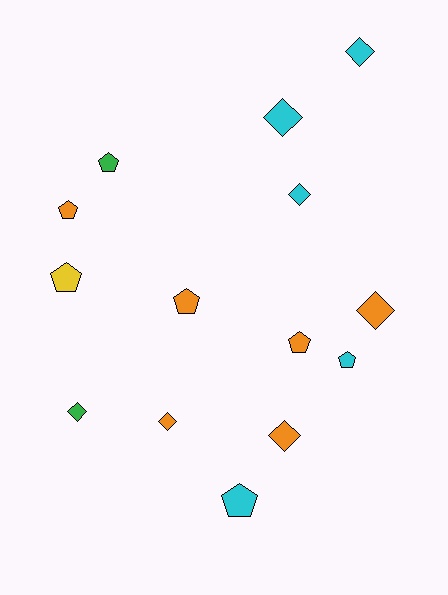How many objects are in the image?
There are 14 objects.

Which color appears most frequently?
Orange, with 6 objects.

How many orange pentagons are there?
There are 3 orange pentagons.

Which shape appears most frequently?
Diamond, with 7 objects.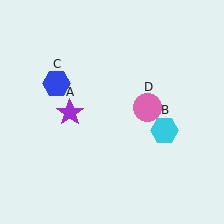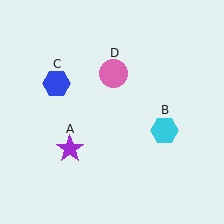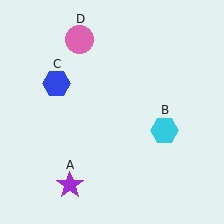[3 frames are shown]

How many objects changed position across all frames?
2 objects changed position: purple star (object A), pink circle (object D).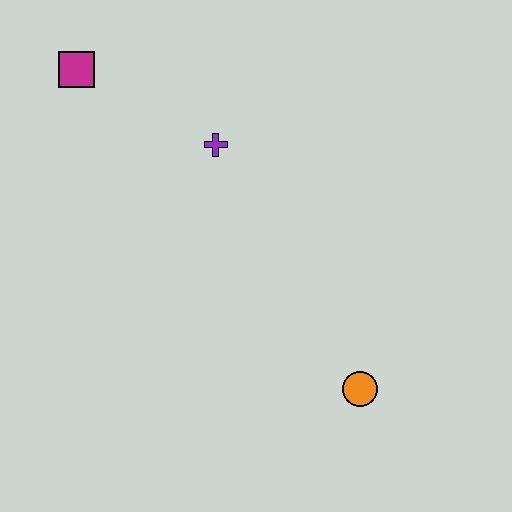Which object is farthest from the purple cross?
The orange circle is farthest from the purple cross.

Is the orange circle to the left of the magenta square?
No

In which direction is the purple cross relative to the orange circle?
The purple cross is above the orange circle.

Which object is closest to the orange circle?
The purple cross is closest to the orange circle.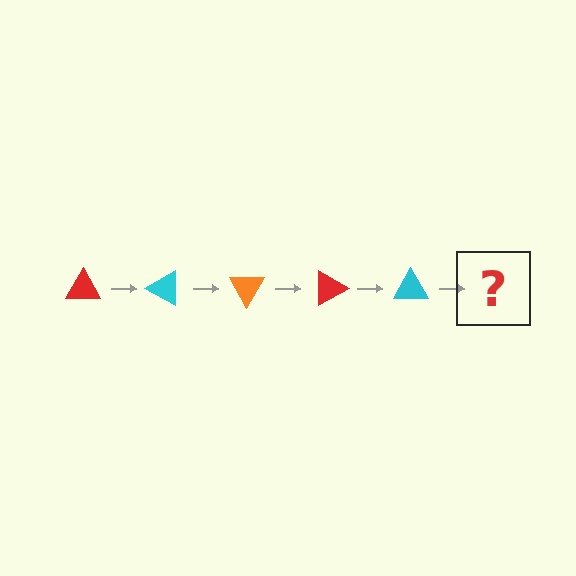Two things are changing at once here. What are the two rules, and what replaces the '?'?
The two rules are that it rotates 30 degrees each step and the color cycles through red, cyan, and orange. The '?' should be an orange triangle, rotated 150 degrees from the start.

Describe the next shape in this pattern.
It should be an orange triangle, rotated 150 degrees from the start.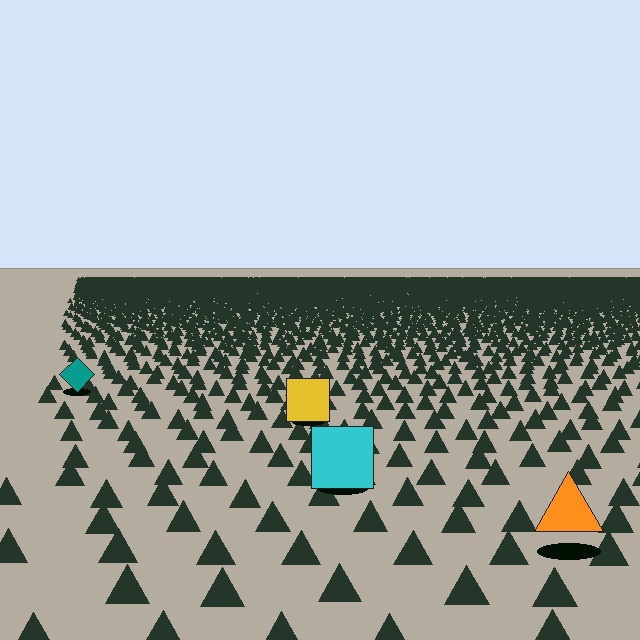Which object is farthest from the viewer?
The teal diamond is farthest from the viewer. It appears smaller and the ground texture around it is denser.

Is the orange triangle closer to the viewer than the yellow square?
Yes. The orange triangle is closer — you can tell from the texture gradient: the ground texture is coarser near it.